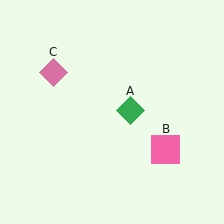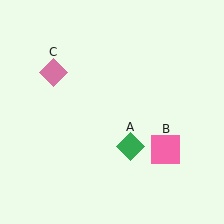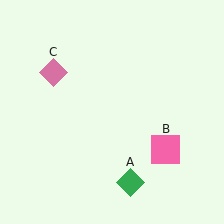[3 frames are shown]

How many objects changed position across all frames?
1 object changed position: green diamond (object A).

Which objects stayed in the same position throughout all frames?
Pink square (object B) and pink diamond (object C) remained stationary.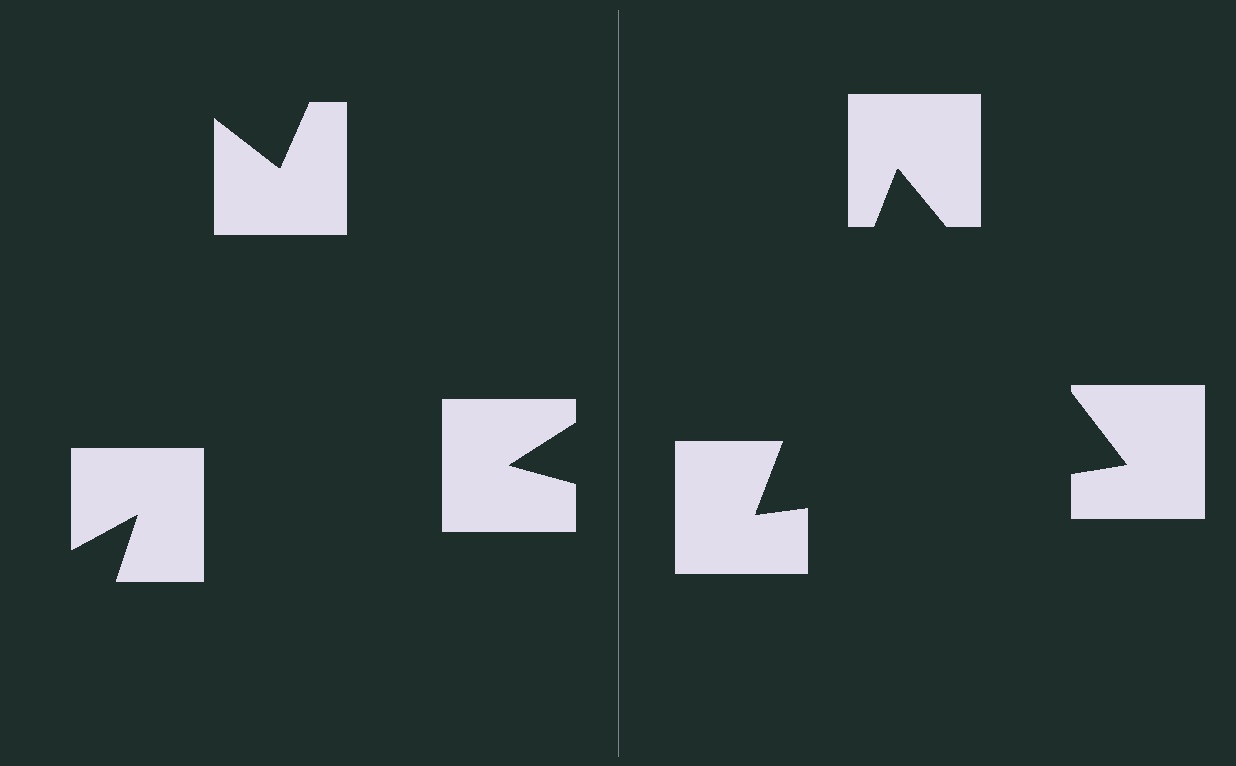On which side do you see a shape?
An illusory triangle appears on the right side. On the left side the wedge cuts are rotated, so no coherent shape forms.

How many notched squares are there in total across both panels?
6 — 3 on each side.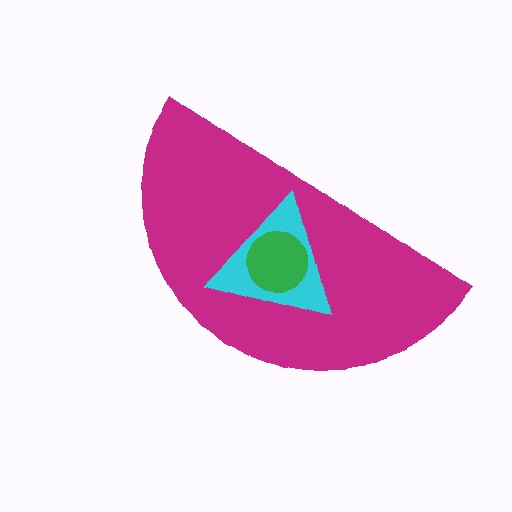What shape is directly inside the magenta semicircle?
The cyan triangle.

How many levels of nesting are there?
3.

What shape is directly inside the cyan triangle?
The green circle.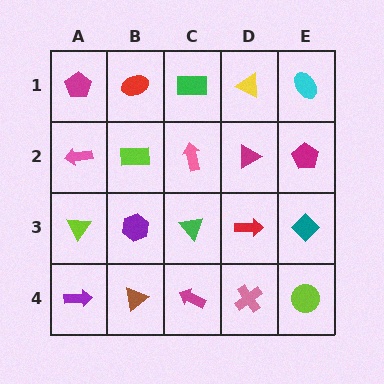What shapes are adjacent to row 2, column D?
A yellow triangle (row 1, column D), a red arrow (row 3, column D), a pink arrow (row 2, column C), a magenta pentagon (row 2, column E).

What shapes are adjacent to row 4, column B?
A purple hexagon (row 3, column B), a purple arrow (row 4, column A), a magenta arrow (row 4, column C).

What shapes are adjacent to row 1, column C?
A pink arrow (row 2, column C), a red ellipse (row 1, column B), a yellow triangle (row 1, column D).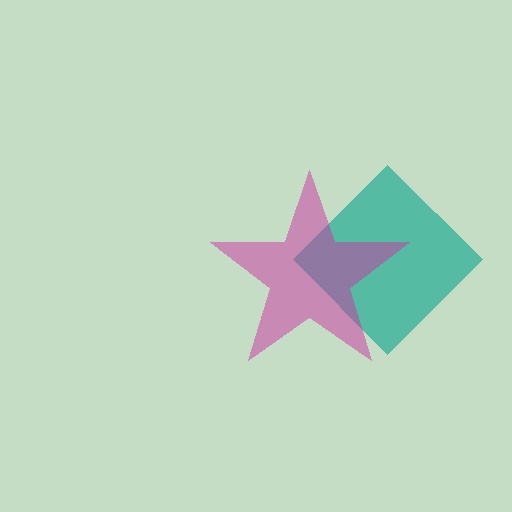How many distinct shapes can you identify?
There are 2 distinct shapes: a teal diamond, a magenta star.